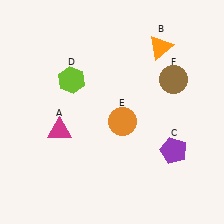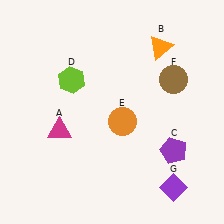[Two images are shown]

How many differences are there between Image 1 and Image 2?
There is 1 difference between the two images.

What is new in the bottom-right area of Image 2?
A purple diamond (G) was added in the bottom-right area of Image 2.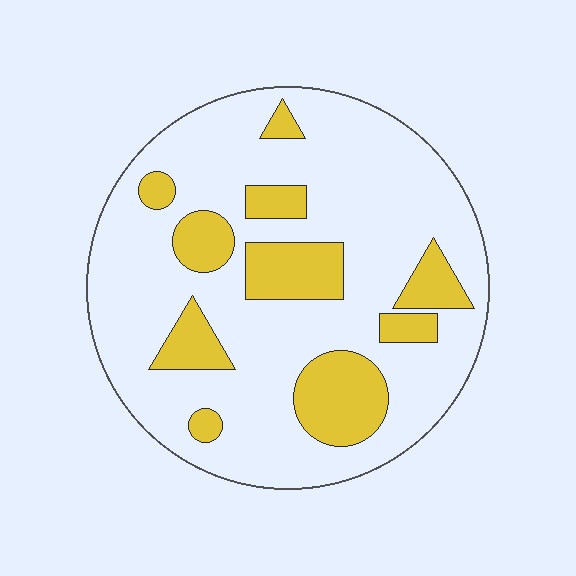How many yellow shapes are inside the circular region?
10.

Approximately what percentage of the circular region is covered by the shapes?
Approximately 25%.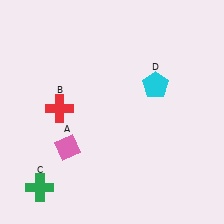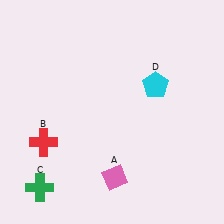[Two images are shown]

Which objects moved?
The objects that moved are: the pink diamond (A), the red cross (B).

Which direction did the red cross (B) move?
The red cross (B) moved down.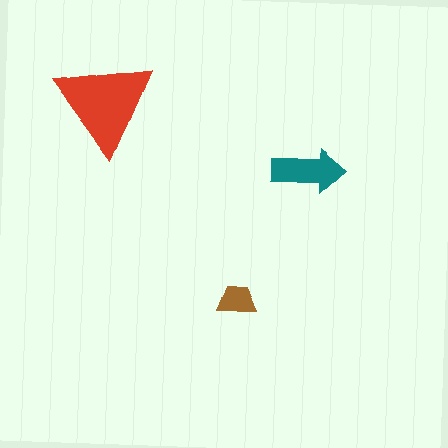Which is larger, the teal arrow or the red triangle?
The red triangle.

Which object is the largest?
The red triangle.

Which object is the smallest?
The brown trapezoid.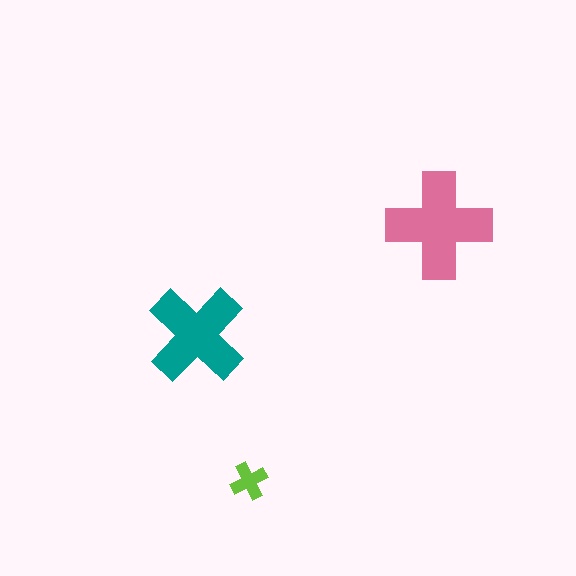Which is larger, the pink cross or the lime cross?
The pink one.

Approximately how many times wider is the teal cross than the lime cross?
About 2.5 times wider.